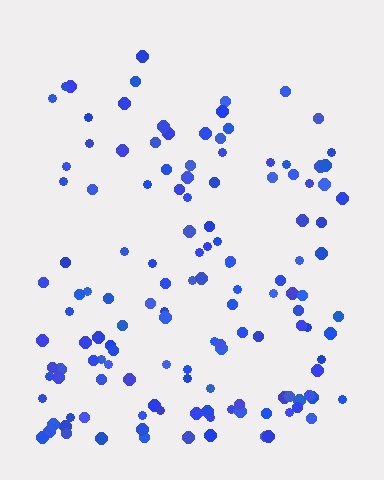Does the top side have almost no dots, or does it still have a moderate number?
Still a moderate number, just noticeably fewer than the bottom.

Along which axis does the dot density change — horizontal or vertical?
Vertical.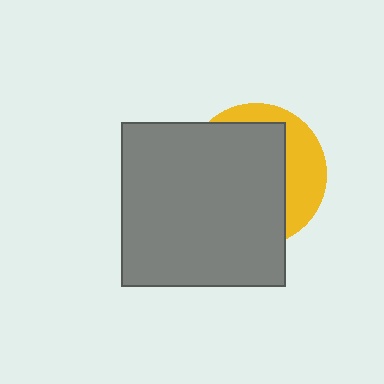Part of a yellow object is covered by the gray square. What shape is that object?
It is a circle.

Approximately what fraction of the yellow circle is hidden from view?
Roughly 69% of the yellow circle is hidden behind the gray square.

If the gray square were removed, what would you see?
You would see the complete yellow circle.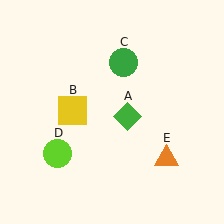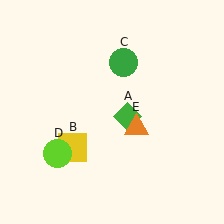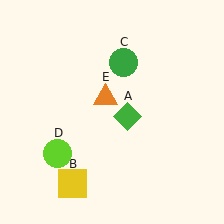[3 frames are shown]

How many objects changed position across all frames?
2 objects changed position: yellow square (object B), orange triangle (object E).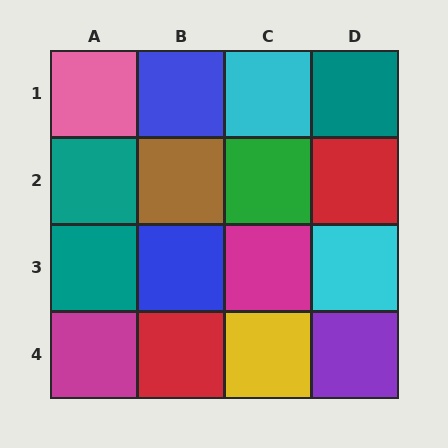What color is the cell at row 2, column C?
Green.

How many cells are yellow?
1 cell is yellow.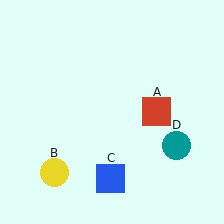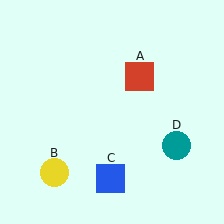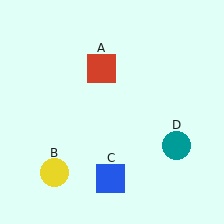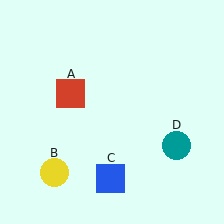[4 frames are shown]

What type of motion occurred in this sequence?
The red square (object A) rotated counterclockwise around the center of the scene.